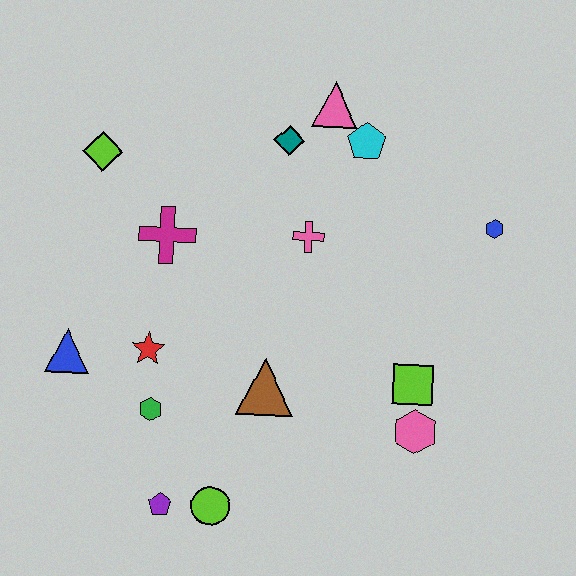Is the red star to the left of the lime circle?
Yes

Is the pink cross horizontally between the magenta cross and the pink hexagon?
Yes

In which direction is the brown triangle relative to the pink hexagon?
The brown triangle is to the left of the pink hexagon.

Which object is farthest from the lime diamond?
The pink hexagon is farthest from the lime diamond.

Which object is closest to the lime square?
The pink hexagon is closest to the lime square.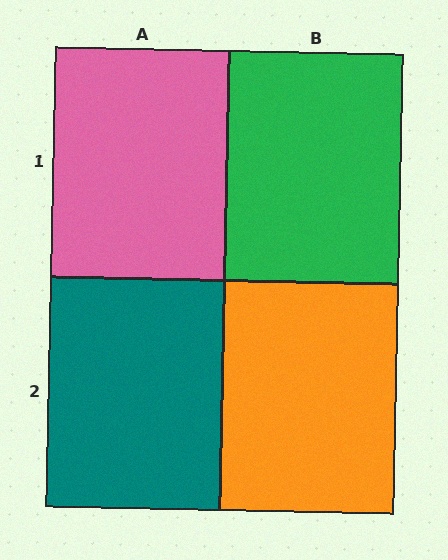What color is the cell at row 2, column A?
Teal.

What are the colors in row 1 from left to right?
Pink, green.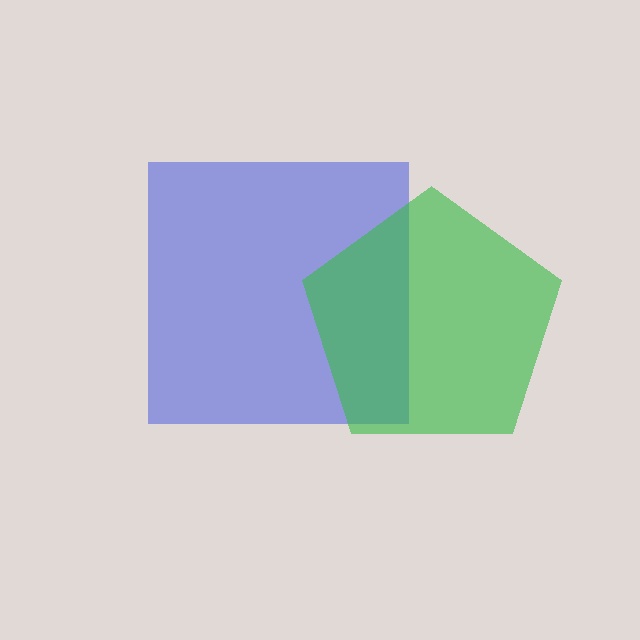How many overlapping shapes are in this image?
There are 2 overlapping shapes in the image.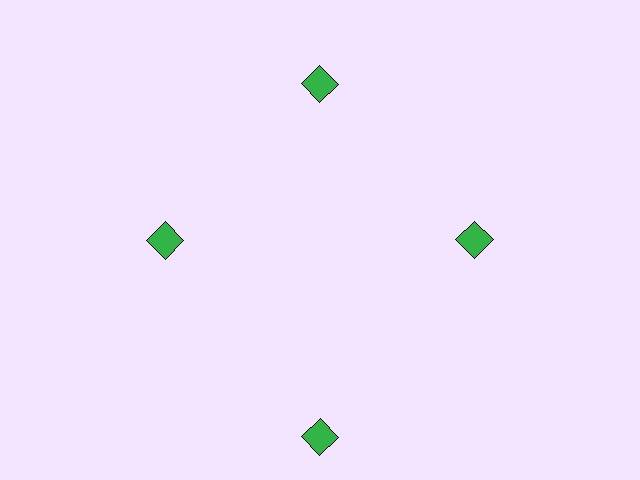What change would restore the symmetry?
The symmetry would be restored by moving it inward, back onto the ring so that all 4 squares sit at equal angles and equal distance from the center.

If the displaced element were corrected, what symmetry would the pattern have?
It would have 4-fold rotational symmetry — the pattern would map onto itself every 90 degrees.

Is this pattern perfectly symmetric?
No. The 4 green squares are arranged in a ring, but one element near the 6 o'clock position is pushed outward from the center, breaking the 4-fold rotational symmetry.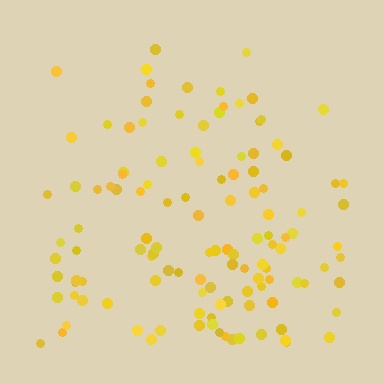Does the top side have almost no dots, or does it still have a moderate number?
Still a moderate number, just noticeably fewer than the bottom.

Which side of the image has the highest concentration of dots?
The bottom.